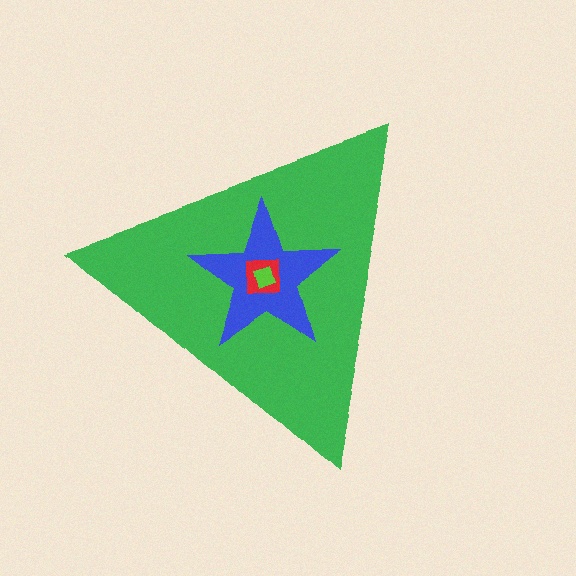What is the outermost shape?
The green triangle.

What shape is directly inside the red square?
The lime diamond.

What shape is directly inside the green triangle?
The blue star.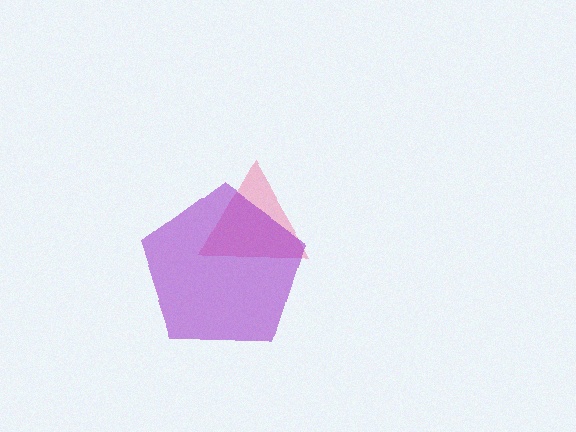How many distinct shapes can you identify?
There are 2 distinct shapes: a pink triangle, a purple pentagon.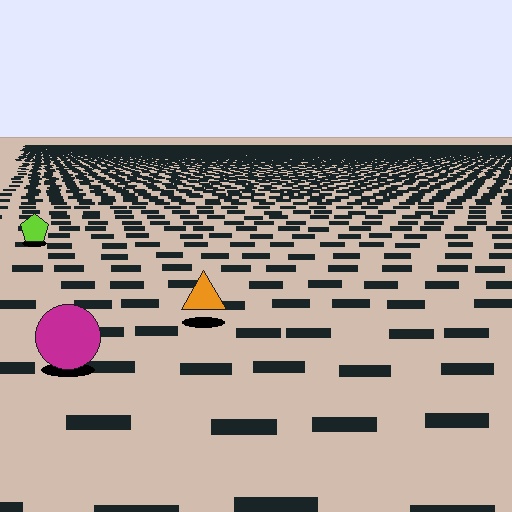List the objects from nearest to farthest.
From nearest to farthest: the magenta circle, the orange triangle, the lime pentagon.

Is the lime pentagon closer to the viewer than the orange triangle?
No. The orange triangle is closer — you can tell from the texture gradient: the ground texture is coarser near it.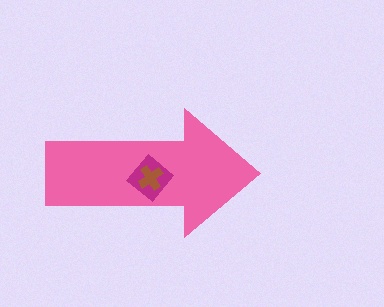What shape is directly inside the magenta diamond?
The brown cross.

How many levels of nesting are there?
3.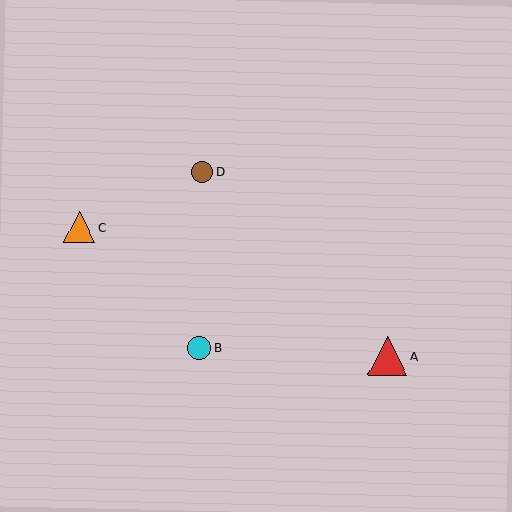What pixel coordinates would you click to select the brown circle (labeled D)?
Click at (202, 172) to select the brown circle D.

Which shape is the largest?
The red triangle (labeled A) is the largest.